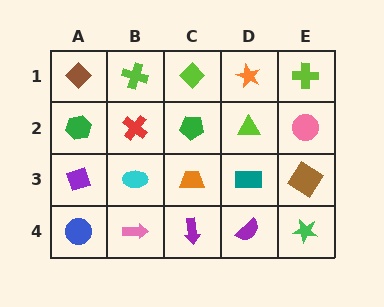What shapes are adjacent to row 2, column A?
A brown diamond (row 1, column A), a purple diamond (row 3, column A), a red cross (row 2, column B).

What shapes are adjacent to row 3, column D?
A lime triangle (row 2, column D), a purple semicircle (row 4, column D), an orange trapezoid (row 3, column C), a brown diamond (row 3, column E).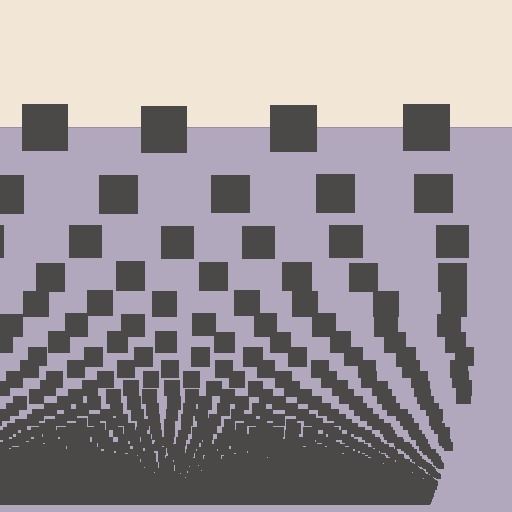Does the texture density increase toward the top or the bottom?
Density increases toward the bottom.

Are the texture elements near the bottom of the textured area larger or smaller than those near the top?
Smaller. The gradient is inverted — elements near the bottom are smaller and denser.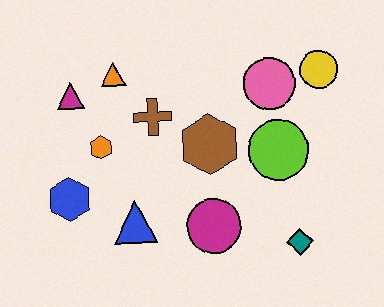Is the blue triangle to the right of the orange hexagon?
Yes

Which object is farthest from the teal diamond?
The magenta triangle is farthest from the teal diamond.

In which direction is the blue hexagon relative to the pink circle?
The blue hexagon is to the left of the pink circle.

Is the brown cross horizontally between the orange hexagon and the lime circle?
Yes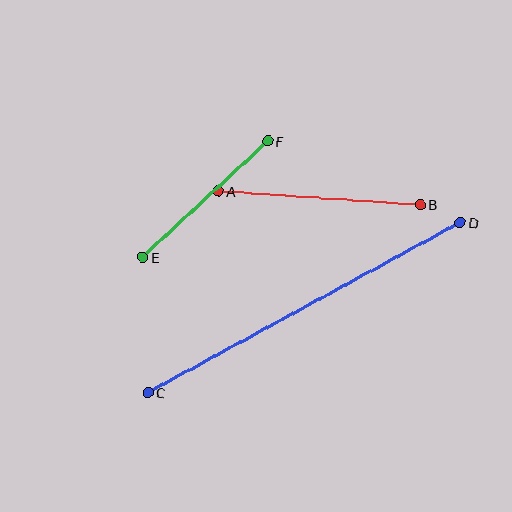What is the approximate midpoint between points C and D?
The midpoint is at approximately (304, 308) pixels.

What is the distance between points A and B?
The distance is approximately 203 pixels.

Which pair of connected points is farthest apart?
Points C and D are farthest apart.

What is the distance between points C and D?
The distance is approximately 356 pixels.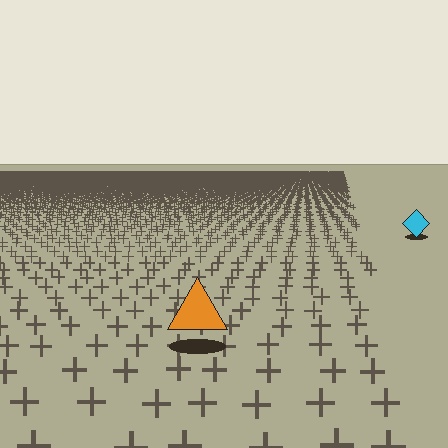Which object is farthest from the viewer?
The cyan diamond is farthest from the viewer. It appears smaller and the ground texture around it is denser.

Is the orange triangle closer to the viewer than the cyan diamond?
Yes. The orange triangle is closer — you can tell from the texture gradient: the ground texture is coarser near it.